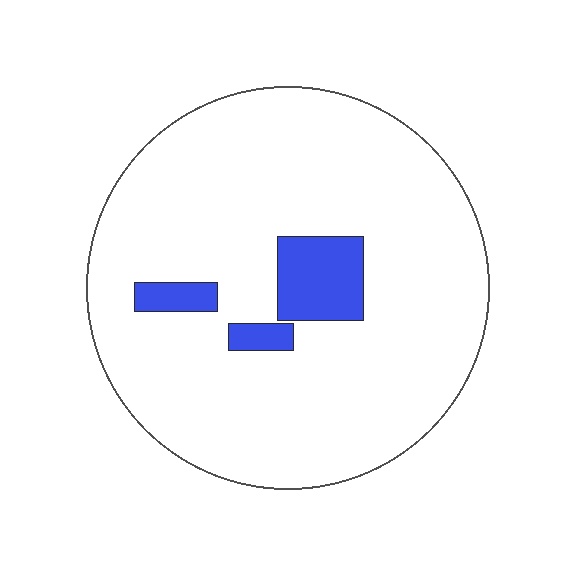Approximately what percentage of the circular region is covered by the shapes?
Approximately 10%.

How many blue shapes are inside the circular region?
3.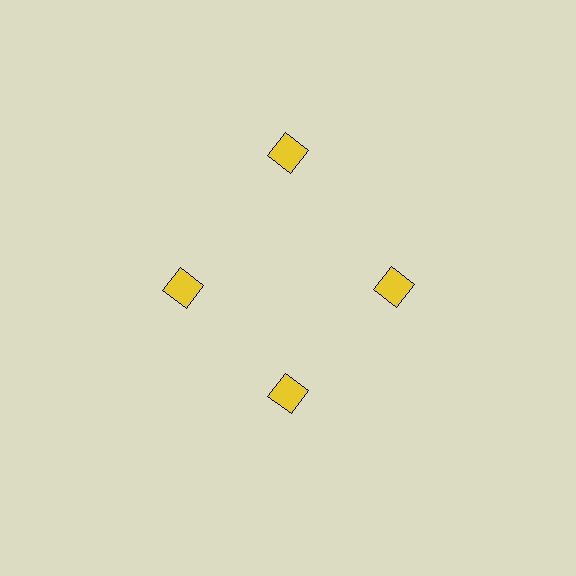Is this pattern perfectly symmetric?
No. The 4 yellow squares are arranged in a ring, but one element near the 12 o'clock position is pushed outward from the center, breaking the 4-fold rotational symmetry.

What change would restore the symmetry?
The symmetry would be restored by moving it inward, back onto the ring so that all 4 squares sit at equal angles and equal distance from the center.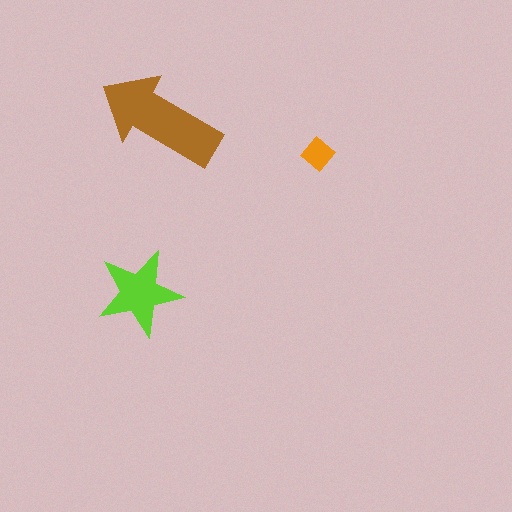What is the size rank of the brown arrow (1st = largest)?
1st.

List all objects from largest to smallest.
The brown arrow, the lime star, the orange diamond.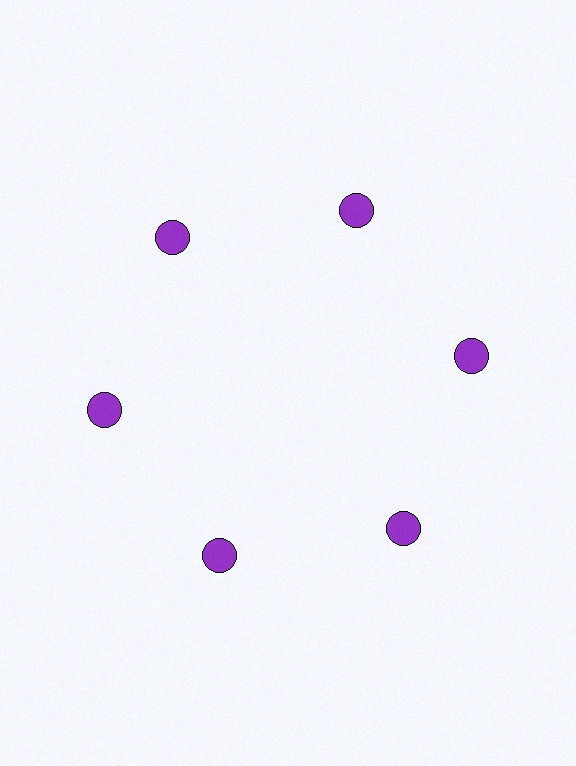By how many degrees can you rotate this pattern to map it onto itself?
The pattern maps onto itself every 60 degrees of rotation.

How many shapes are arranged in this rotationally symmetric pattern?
There are 6 shapes, arranged in 6 groups of 1.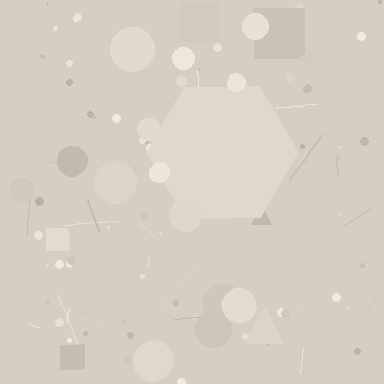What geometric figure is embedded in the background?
A hexagon is embedded in the background.